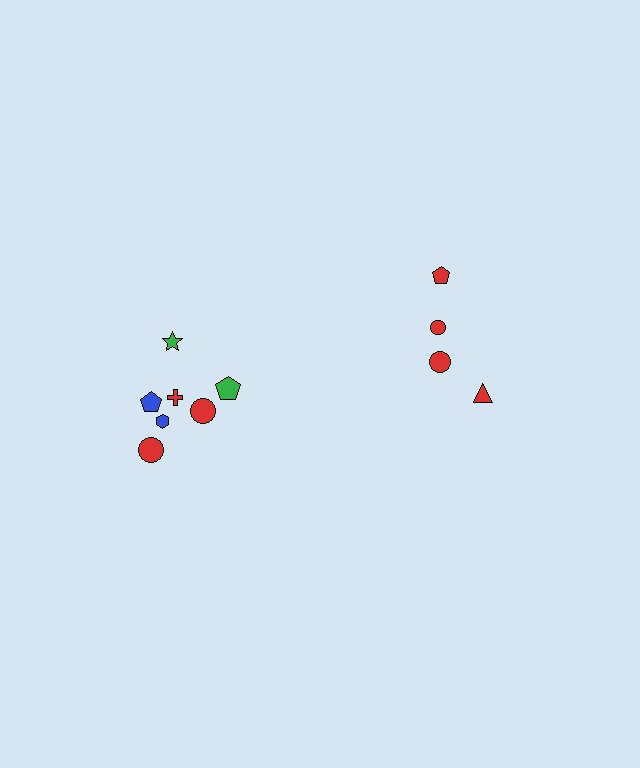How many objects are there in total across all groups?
There are 11 objects.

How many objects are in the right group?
There are 4 objects.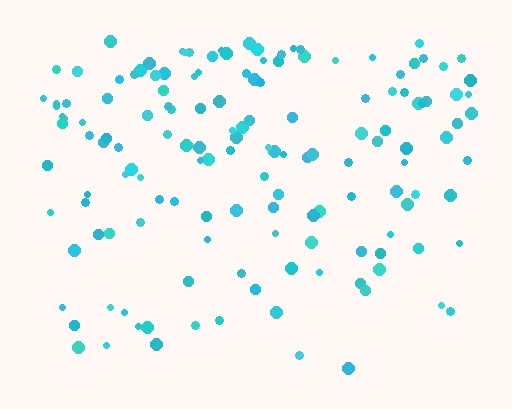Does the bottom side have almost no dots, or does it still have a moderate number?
Still a moderate number, just noticeably fewer than the top.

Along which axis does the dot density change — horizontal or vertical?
Vertical.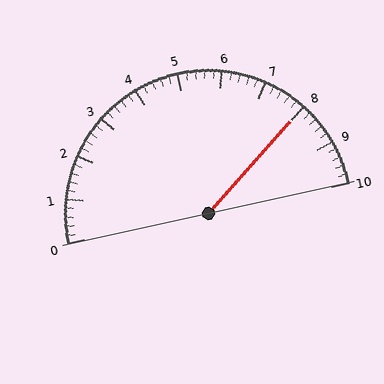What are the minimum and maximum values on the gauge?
The gauge ranges from 0 to 10.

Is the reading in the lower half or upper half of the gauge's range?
The reading is in the upper half of the range (0 to 10).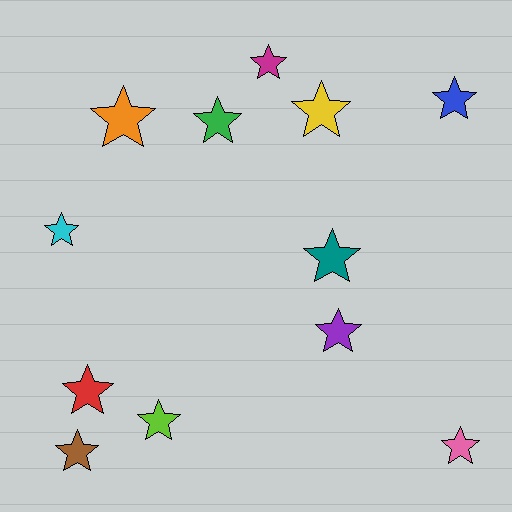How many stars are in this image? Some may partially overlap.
There are 12 stars.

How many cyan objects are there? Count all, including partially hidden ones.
There is 1 cyan object.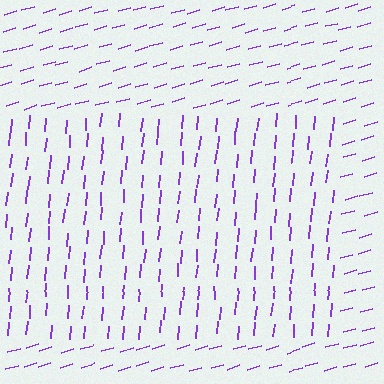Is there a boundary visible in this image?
Yes, there is a texture boundary formed by a change in line orientation.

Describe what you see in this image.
The image is filled with small purple line segments. A rectangle region in the image has lines oriented differently from the surrounding lines, creating a visible texture boundary.